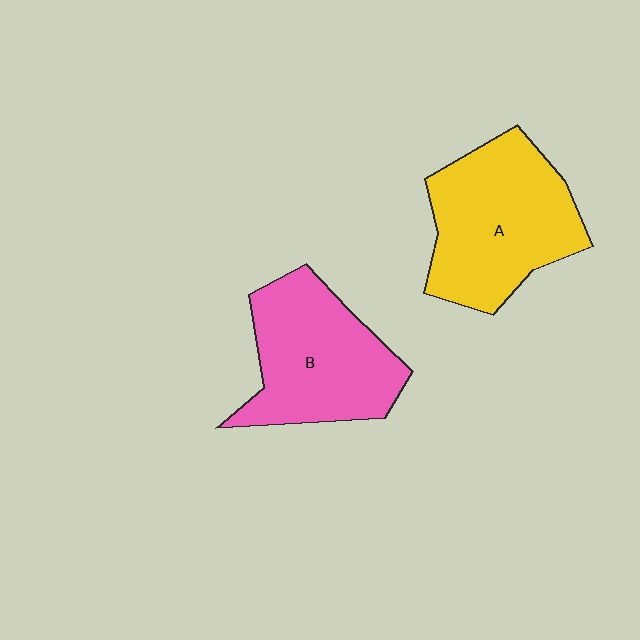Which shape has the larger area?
Shape A (yellow).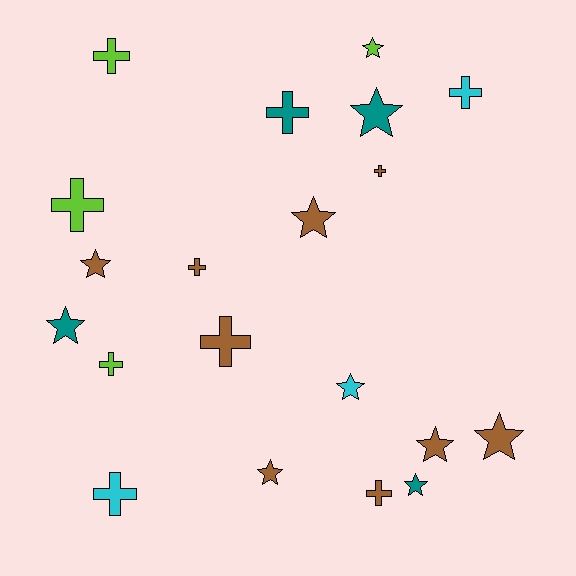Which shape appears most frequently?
Star, with 10 objects.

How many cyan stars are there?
There is 1 cyan star.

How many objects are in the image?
There are 20 objects.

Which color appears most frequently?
Brown, with 9 objects.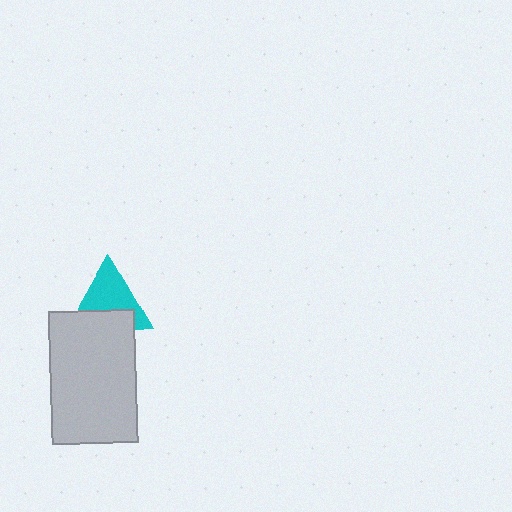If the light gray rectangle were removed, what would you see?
You would see the complete cyan triangle.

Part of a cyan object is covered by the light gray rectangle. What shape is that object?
It is a triangle.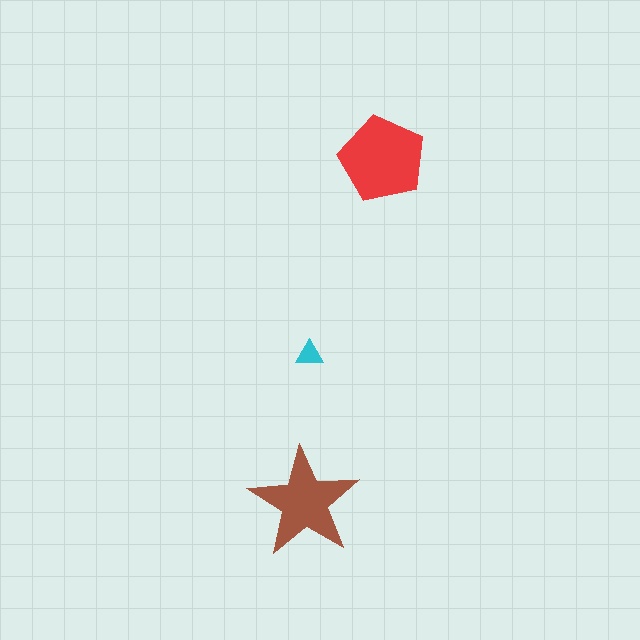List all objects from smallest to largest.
The cyan triangle, the brown star, the red pentagon.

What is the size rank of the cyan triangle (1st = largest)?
3rd.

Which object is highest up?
The red pentagon is topmost.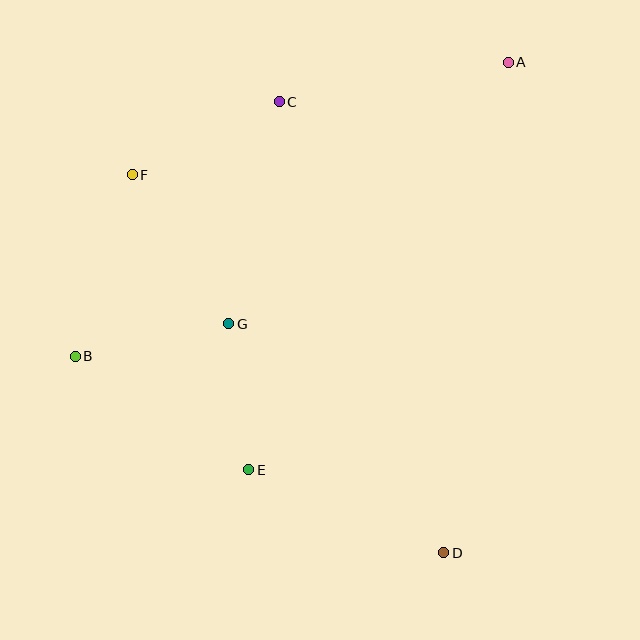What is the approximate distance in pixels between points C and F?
The distance between C and F is approximately 164 pixels.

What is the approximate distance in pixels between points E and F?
The distance between E and F is approximately 317 pixels.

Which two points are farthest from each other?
Points A and B are farthest from each other.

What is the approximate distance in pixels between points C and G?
The distance between C and G is approximately 228 pixels.